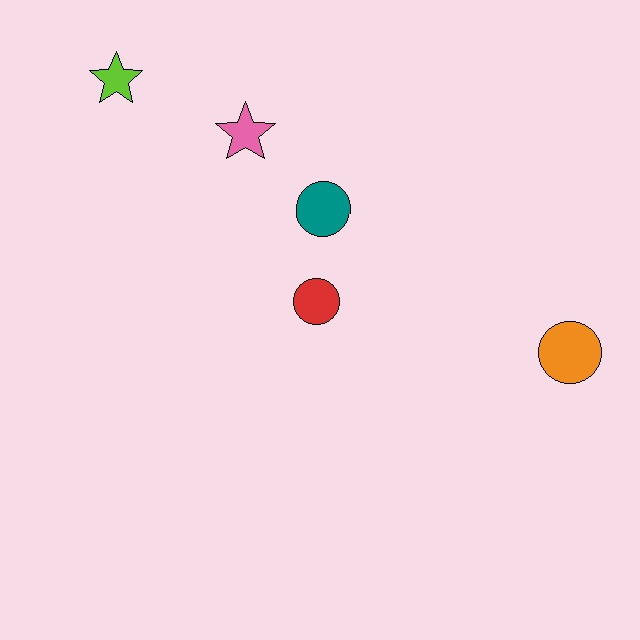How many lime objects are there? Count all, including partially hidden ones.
There is 1 lime object.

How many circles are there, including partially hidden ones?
There are 3 circles.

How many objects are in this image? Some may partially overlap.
There are 5 objects.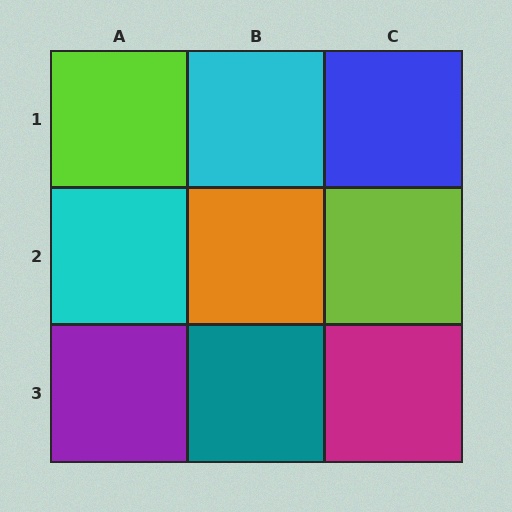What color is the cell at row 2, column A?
Cyan.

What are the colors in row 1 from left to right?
Lime, cyan, blue.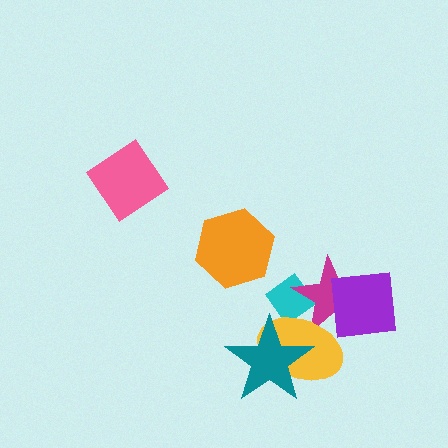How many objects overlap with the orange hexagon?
0 objects overlap with the orange hexagon.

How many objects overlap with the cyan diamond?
3 objects overlap with the cyan diamond.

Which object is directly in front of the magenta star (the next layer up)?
The purple square is directly in front of the magenta star.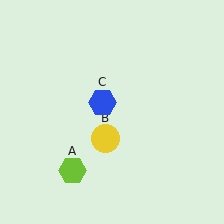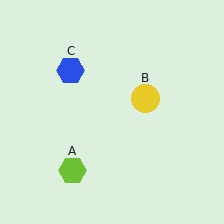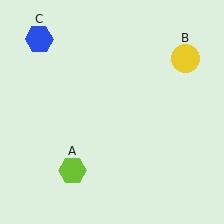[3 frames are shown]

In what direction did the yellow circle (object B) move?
The yellow circle (object B) moved up and to the right.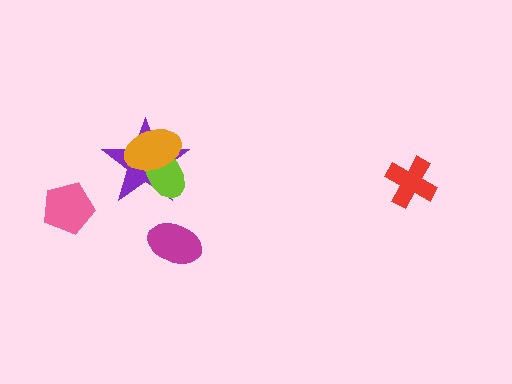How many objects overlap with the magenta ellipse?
0 objects overlap with the magenta ellipse.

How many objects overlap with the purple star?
2 objects overlap with the purple star.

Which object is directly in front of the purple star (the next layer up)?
The lime ellipse is directly in front of the purple star.